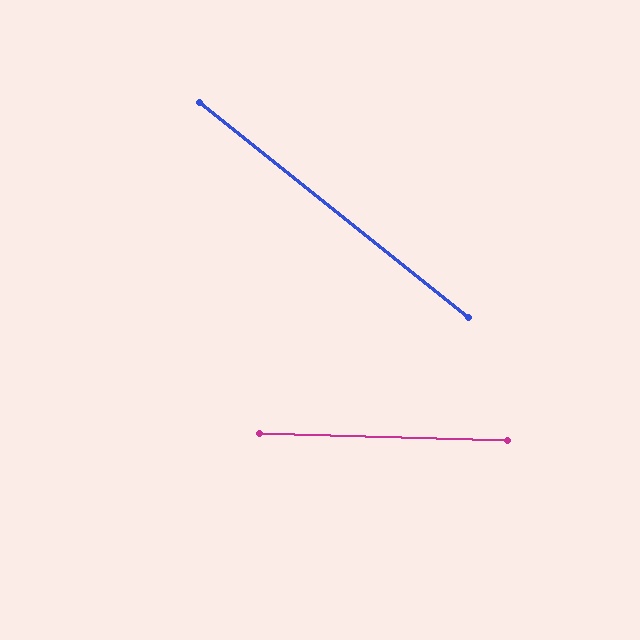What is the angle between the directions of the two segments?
Approximately 37 degrees.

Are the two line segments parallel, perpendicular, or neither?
Neither parallel nor perpendicular — they differ by about 37°.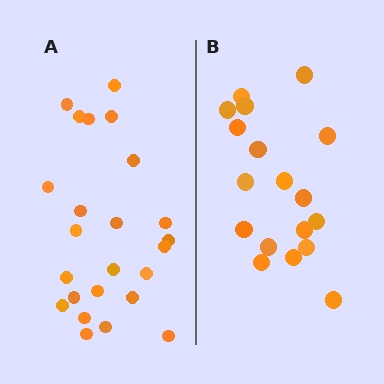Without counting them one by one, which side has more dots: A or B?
Region A (the left region) has more dots.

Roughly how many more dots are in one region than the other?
Region A has about 6 more dots than region B.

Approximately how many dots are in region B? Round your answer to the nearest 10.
About 20 dots. (The exact count is 18, which rounds to 20.)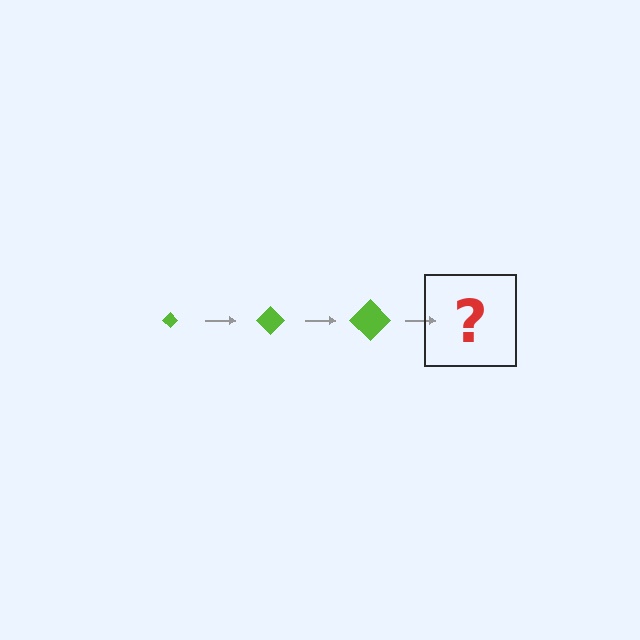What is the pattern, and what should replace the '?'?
The pattern is that the diamond gets progressively larger each step. The '?' should be a lime diamond, larger than the previous one.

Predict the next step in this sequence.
The next step is a lime diamond, larger than the previous one.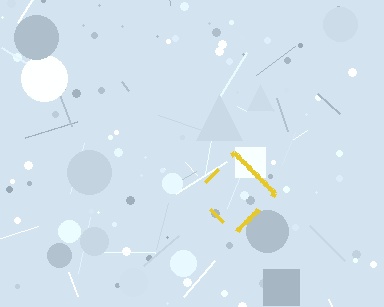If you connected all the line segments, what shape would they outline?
They would outline a diamond.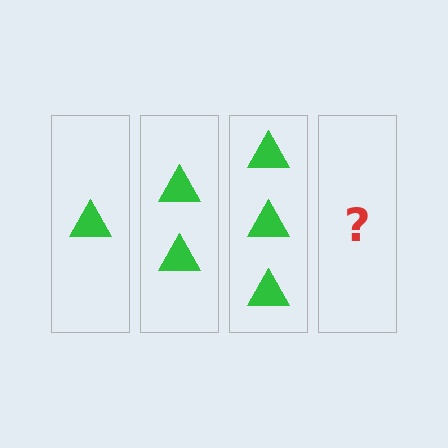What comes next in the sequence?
The next element should be 4 triangles.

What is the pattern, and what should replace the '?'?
The pattern is that each step adds one more triangle. The '?' should be 4 triangles.